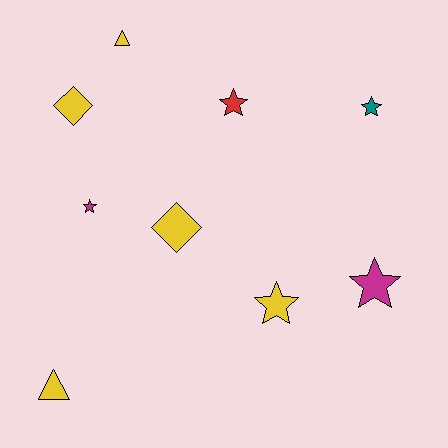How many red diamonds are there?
There are no red diamonds.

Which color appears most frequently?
Yellow, with 5 objects.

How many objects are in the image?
There are 9 objects.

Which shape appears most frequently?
Star, with 5 objects.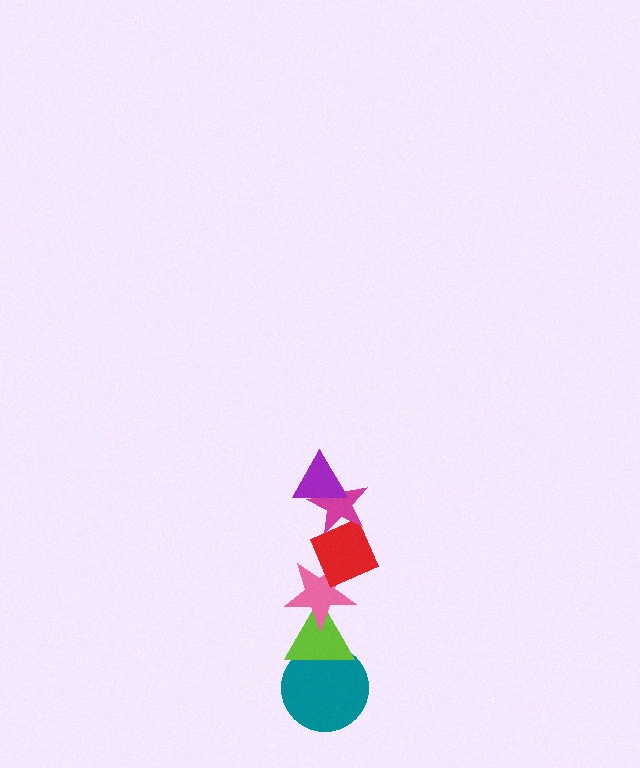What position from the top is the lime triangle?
The lime triangle is 5th from the top.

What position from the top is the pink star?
The pink star is 4th from the top.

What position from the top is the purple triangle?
The purple triangle is 1st from the top.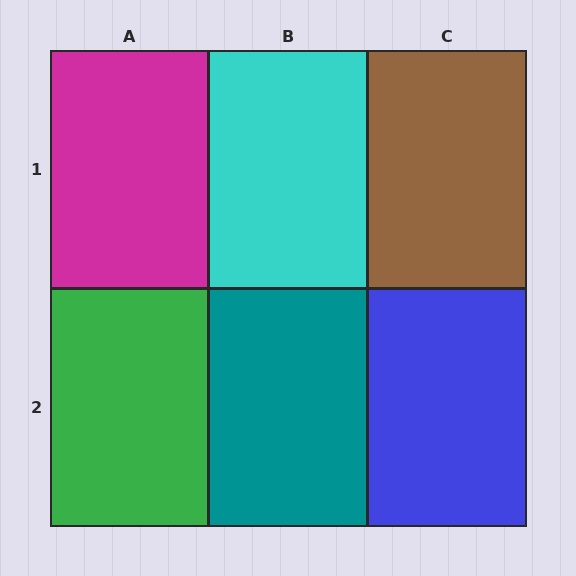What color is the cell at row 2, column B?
Teal.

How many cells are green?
1 cell is green.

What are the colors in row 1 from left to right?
Magenta, cyan, brown.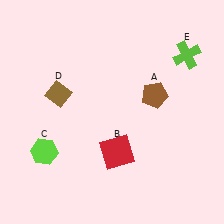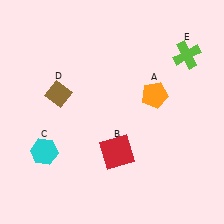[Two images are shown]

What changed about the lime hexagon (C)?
In Image 1, C is lime. In Image 2, it changed to cyan.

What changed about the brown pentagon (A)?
In Image 1, A is brown. In Image 2, it changed to orange.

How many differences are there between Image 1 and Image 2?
There are 2 differences between the two images.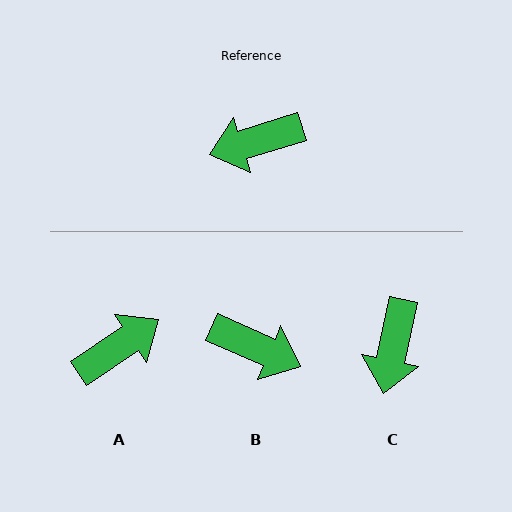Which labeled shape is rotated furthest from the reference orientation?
A, about 163 degrees away.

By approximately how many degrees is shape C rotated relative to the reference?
Approximately 61 degrees counter-clockwise.